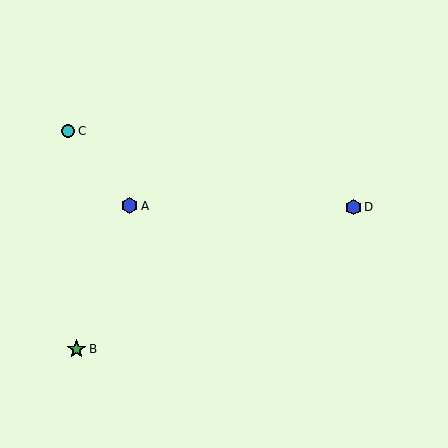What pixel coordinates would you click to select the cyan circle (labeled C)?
Click at (68, 131) to select the cyan circle C.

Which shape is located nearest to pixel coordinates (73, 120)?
The cyan circle (labeled C) at (68, 131) is nearest to that location.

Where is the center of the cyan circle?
The center of the cyan circle is at (68, 131).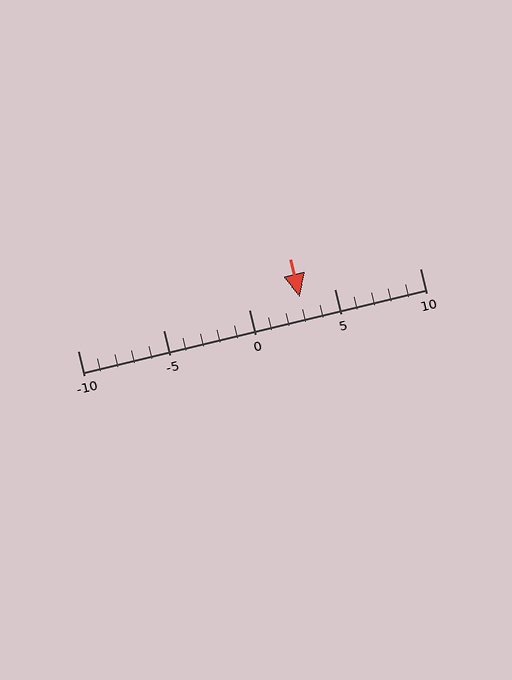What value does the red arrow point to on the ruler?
The red arrow points to approximately 3.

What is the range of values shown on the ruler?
The ruler shows values from -10 to 10.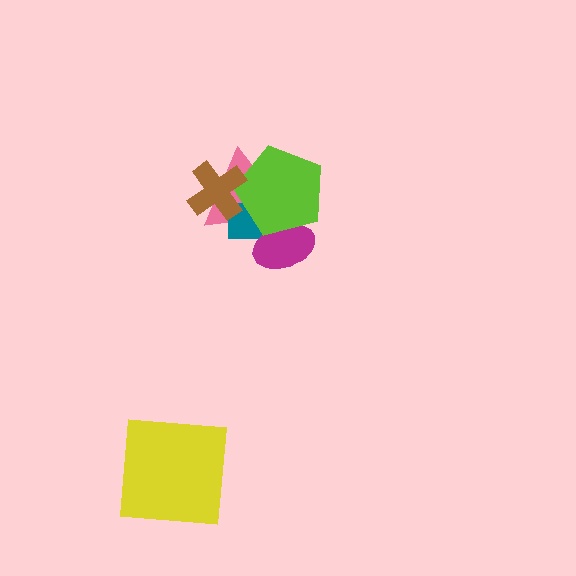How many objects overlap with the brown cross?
3 objects overlap with the brown cross.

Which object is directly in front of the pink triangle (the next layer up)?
The teal rectangle is directly in front of the pink triangle.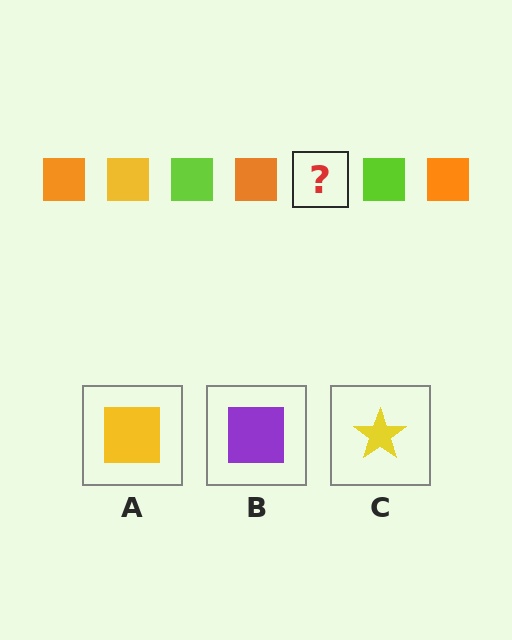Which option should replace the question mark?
Option A.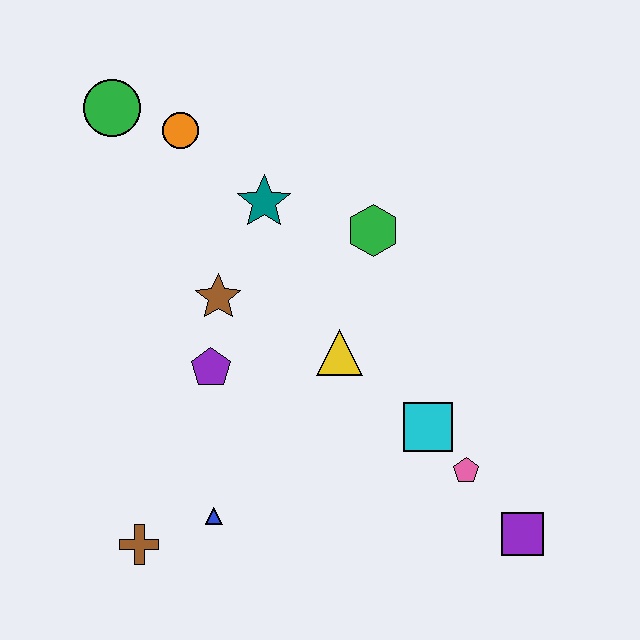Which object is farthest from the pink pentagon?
The green circle is farthest from the pink pentagon.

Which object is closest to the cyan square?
The pink pentagon is closest to the cyan square.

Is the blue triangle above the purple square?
Yes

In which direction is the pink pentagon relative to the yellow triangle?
The pink pentagon is to the right of the yellow triangle.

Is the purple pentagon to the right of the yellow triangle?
No